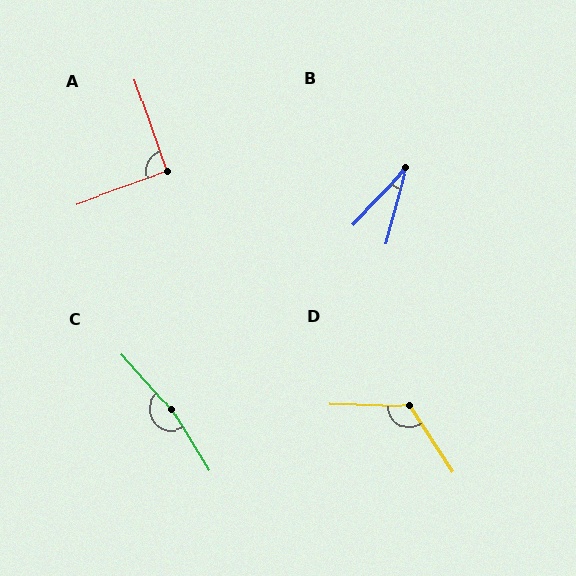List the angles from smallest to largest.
B (28°), A (90°), D (125°), C (170°).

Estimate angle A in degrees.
Approximately 90 degrees.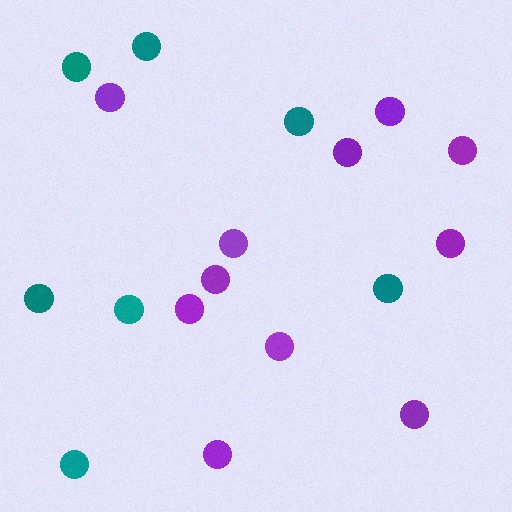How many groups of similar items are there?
There are 2 groups: one group of teal circles (7) and one group of purple circles (11).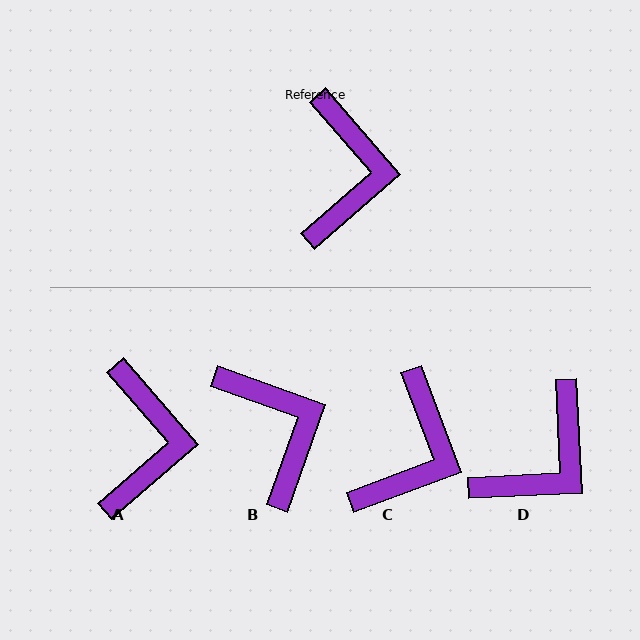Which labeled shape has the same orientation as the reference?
A.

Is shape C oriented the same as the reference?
No, it is off by about 21 degrees.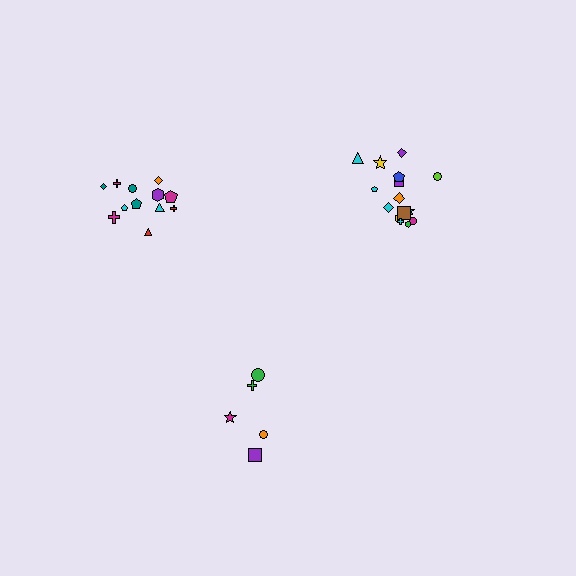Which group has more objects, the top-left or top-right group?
The top-right group.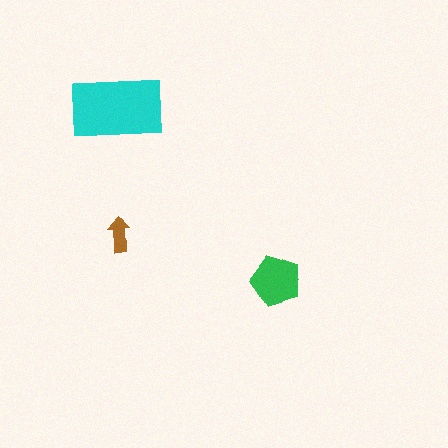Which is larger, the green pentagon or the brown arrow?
The green pentagon.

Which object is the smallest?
The brown arrow.